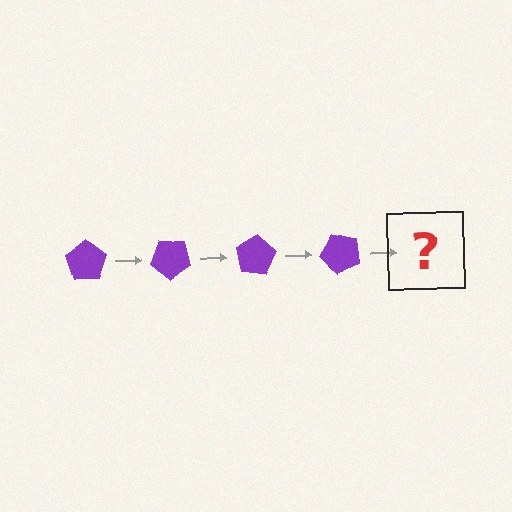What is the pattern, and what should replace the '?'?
The pattern is that the pentagon rotates 40 degrees each step. The '?' should be a purple pentagon rotated 160 degrees.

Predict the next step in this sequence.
The next step is a purple pentagon rotated 160 degrees.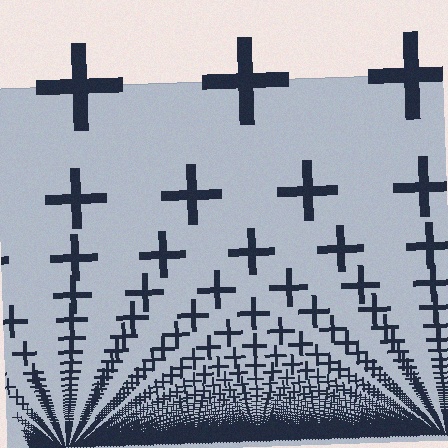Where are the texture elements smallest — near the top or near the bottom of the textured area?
Near the bottom.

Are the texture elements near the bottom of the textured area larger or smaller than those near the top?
Smaller. The gradient is inverted — elements near the bottom are smaller and denser.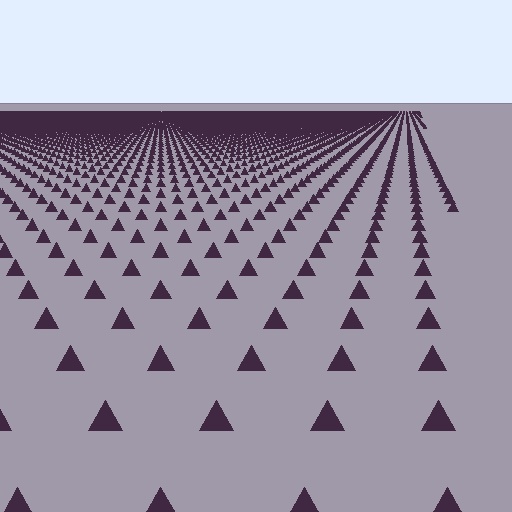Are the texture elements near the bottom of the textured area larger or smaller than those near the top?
Larger. Near the bottom, elements are closer to the viewer and appear at a bigger on-screen size.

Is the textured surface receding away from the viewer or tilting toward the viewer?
The surface is receding away from the viewer. Texture elements get smaller and denser toward the top.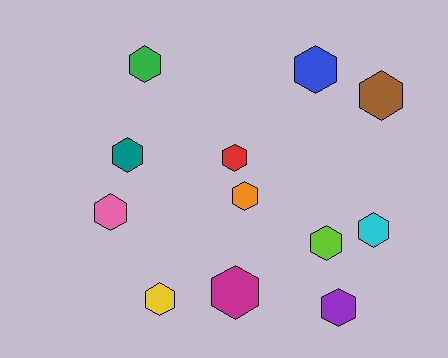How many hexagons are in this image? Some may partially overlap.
There are 12 hexagons.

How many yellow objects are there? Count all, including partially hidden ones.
There is 1 yellow object.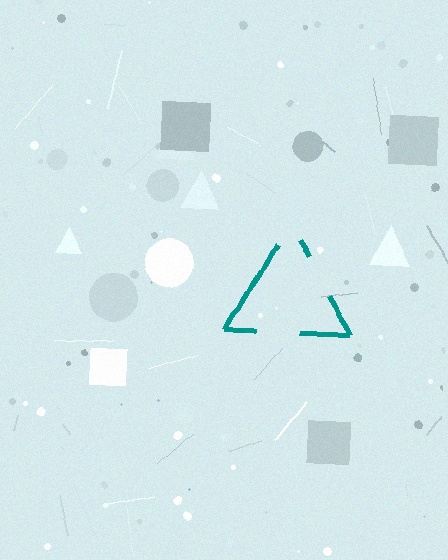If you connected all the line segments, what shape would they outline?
They would outline a triangle.